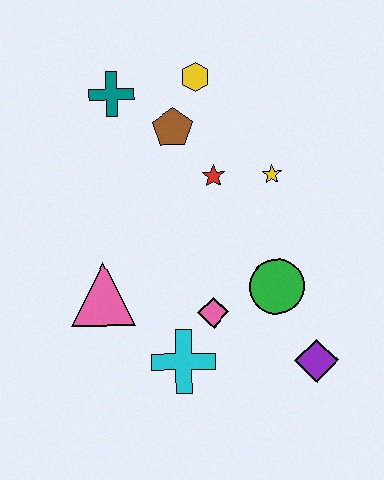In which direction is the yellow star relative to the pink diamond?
The yellow star is above the pink diamond.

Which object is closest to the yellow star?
The red star is closest to the yellow star.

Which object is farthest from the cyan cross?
The yellow hexagon is farthest from the cyan cross.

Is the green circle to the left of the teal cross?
No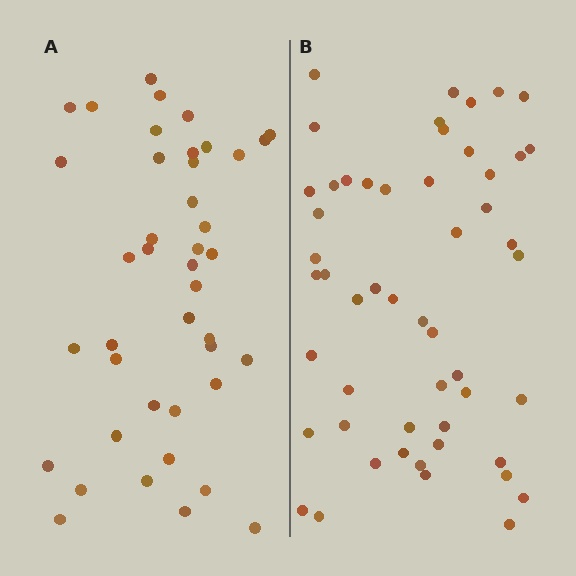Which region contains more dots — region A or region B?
Region B (the right region) has more dots.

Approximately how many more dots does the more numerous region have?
Region B has roughly 10 or so more dots than region A.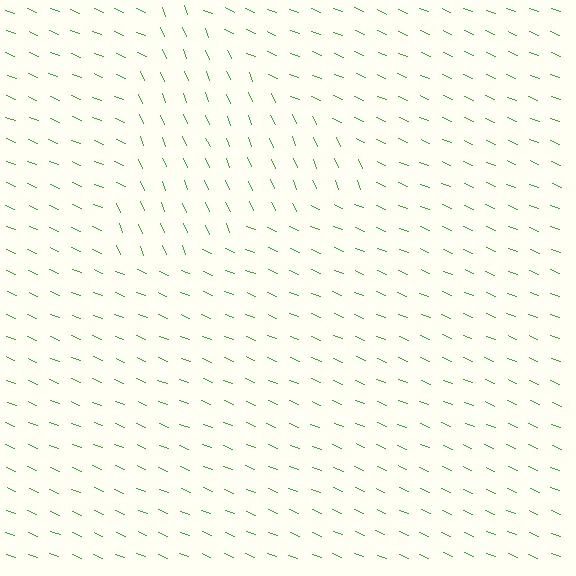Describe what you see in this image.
The image is filled with small green line segments. A triangle region in the image has lines oriented differently from the surrounding lines, creating a visible texture boundary.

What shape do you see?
I see a triangle.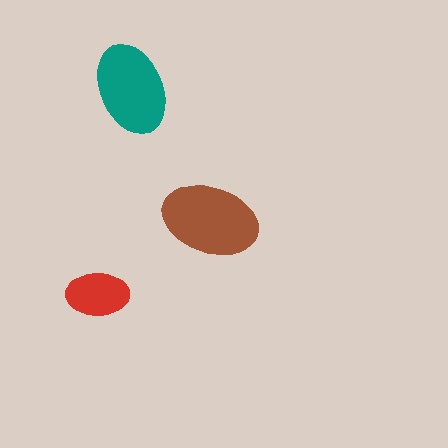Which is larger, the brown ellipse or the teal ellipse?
The brown one.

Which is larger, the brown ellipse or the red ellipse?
The brown one.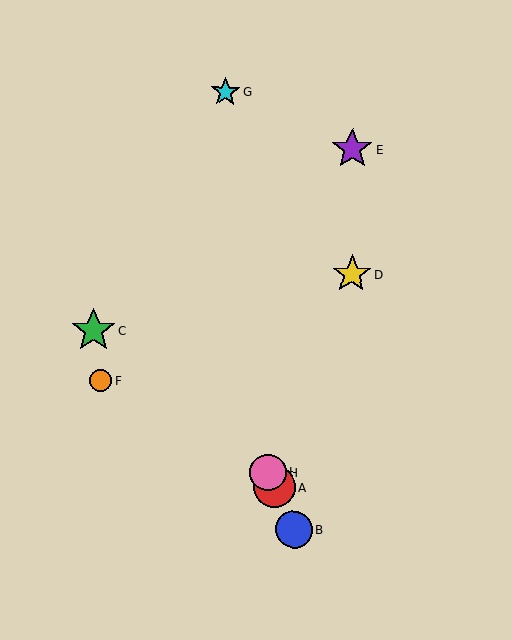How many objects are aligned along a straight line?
3 objects (A, B, H) are aligned along a straight line.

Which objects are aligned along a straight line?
Objects A, B, H are aligned along a straight line.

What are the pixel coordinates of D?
Object D is at (352, 274).